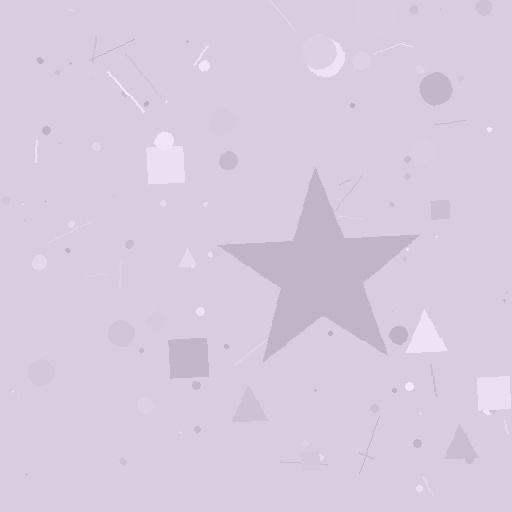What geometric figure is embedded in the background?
A star is embedded in the background.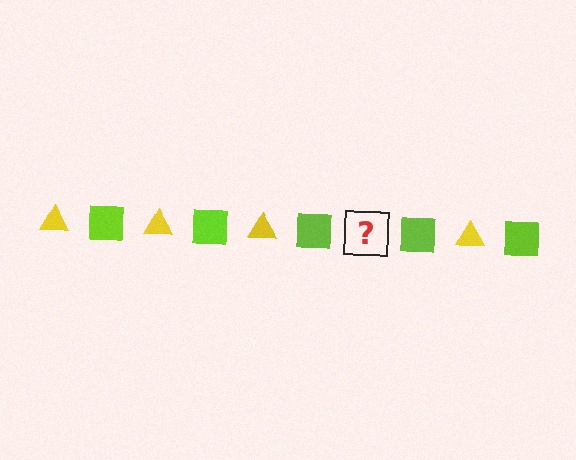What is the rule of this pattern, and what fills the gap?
The rule is that the pattern alternates between yellow triangle and lime square. The gap should be filled with a yellow triangle.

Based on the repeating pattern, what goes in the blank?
The blank should be a yellow triangle.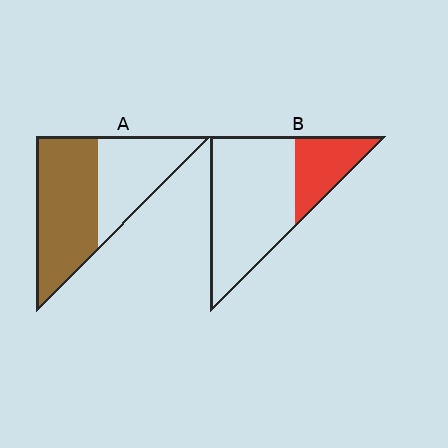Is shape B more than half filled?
No.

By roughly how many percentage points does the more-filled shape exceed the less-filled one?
By roughly 30 percentage points (A over B).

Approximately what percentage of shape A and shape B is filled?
A is approximately 60% and B is approximately 25%.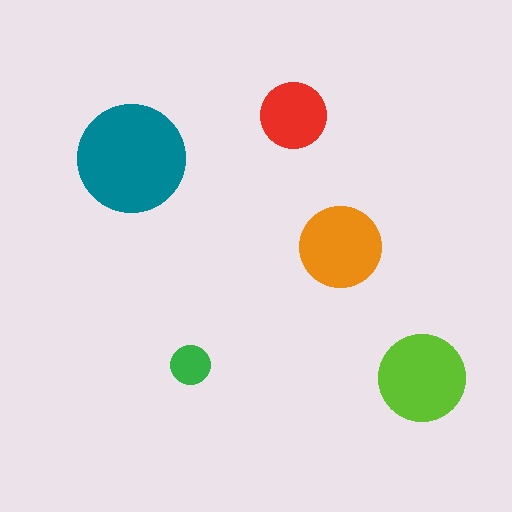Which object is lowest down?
The lime circle is bottommost.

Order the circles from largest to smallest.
the teal one, the lime one, the orange one, the red one, the green one.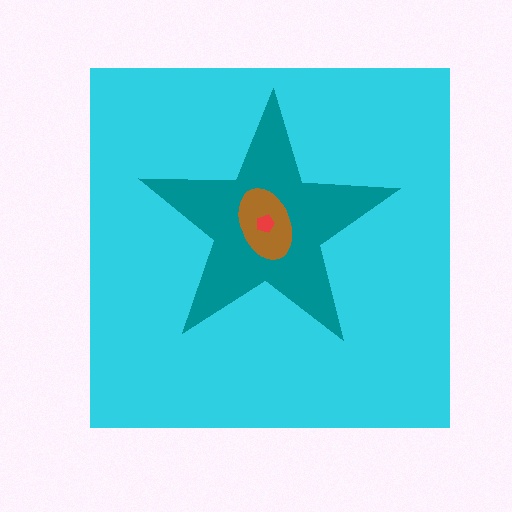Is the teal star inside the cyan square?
Yes.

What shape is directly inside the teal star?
The brown ellipse.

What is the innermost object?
The red pentagon.